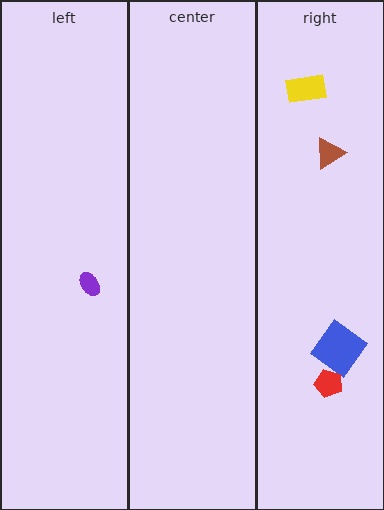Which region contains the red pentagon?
The right region.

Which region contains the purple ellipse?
The left region.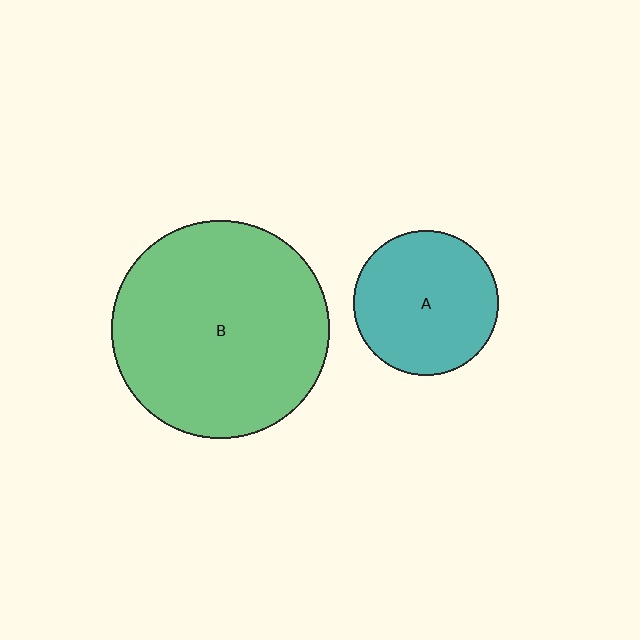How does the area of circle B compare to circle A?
Approximately 2.3 times.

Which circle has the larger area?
Circle B (green).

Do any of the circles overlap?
No, none of the circles overlap.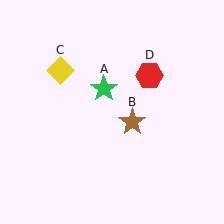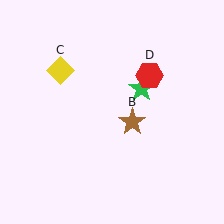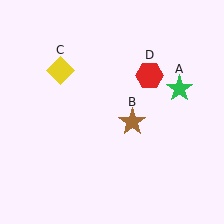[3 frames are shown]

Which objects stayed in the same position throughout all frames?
Brown star (object B) and yellow diamond (object C) and red hexagon (object D) remained stationary.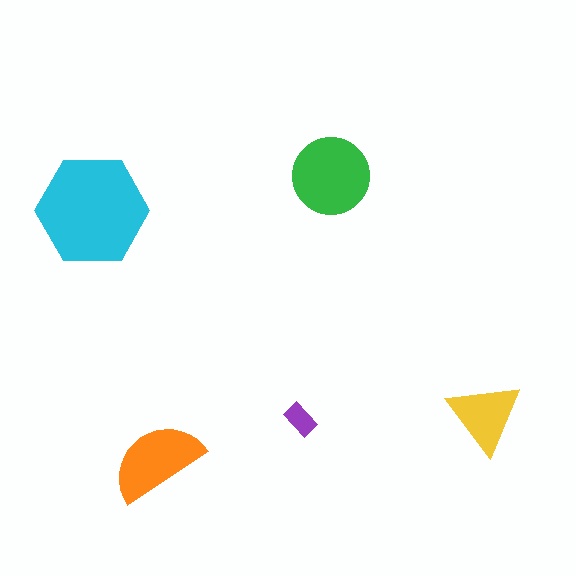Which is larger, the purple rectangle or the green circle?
The green circle.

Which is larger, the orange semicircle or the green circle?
The green circle.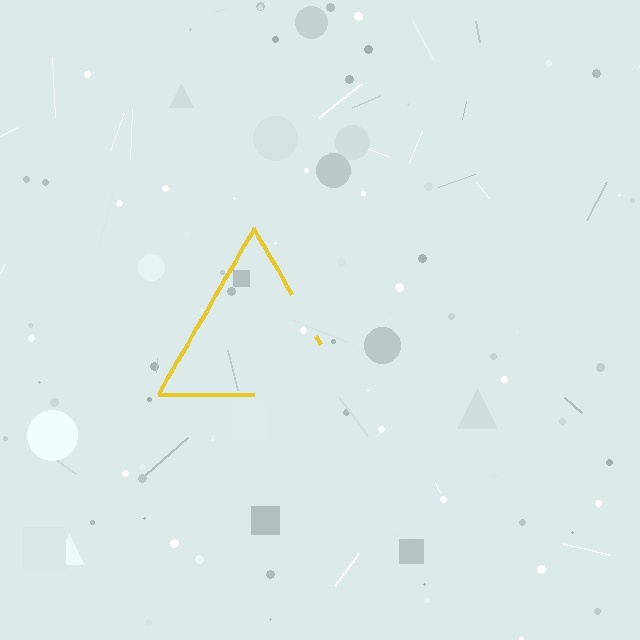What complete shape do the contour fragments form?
The contour fragments form a triangle.